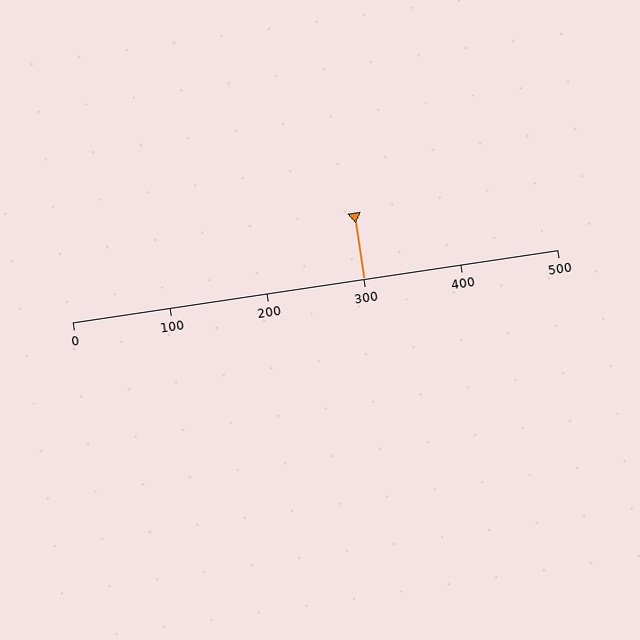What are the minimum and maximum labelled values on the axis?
The axis runs from 0 to 500.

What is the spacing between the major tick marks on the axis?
The major ticks are spaced 100 apart.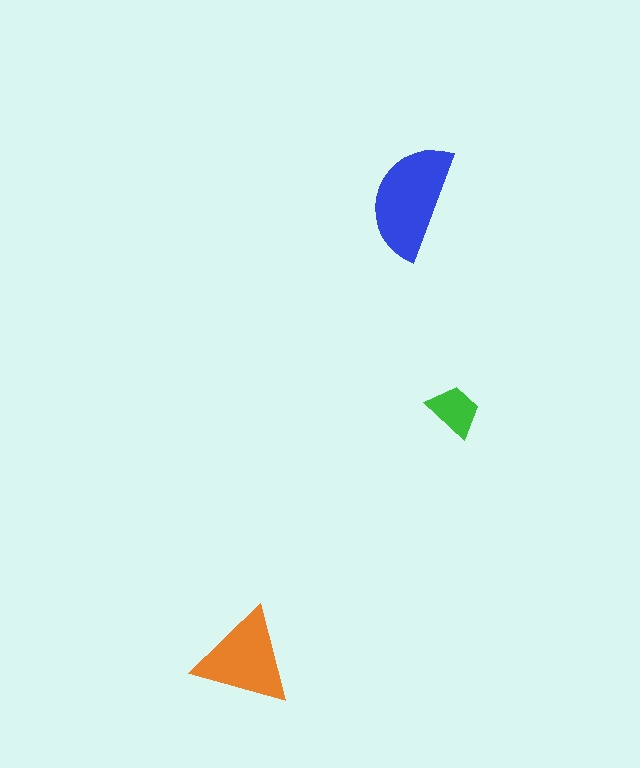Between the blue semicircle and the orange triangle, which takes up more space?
The blue semicircle.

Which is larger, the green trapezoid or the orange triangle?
The orange triangle.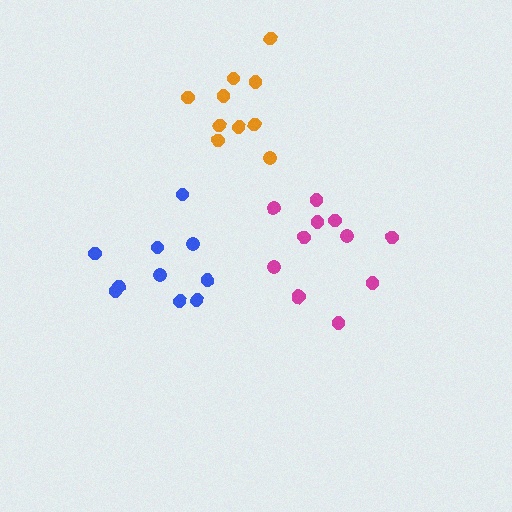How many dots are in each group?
Group 1: 10 dots, Group 2: 12 dots, Group 3: 10 dots (32 total).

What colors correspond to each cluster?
The clusters are colored: blue, magenta, orange.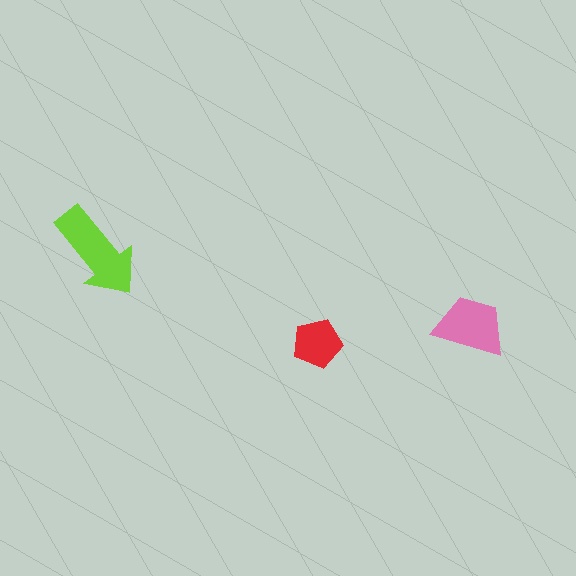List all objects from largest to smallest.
The lime arrow, the pink trapezoid, the red pentagon.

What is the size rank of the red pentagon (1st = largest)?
3rd.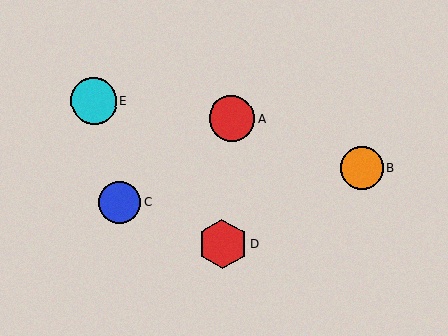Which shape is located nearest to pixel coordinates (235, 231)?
The red hexagon (labeled D) at (223, 244) is nearest to that location.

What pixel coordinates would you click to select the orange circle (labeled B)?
Click at (362, 168) to select the orange circle B.